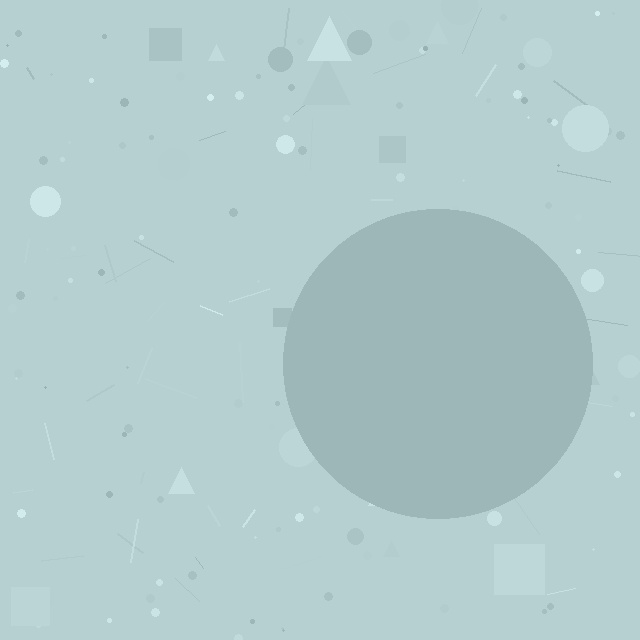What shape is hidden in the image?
A circle is hidden in the image.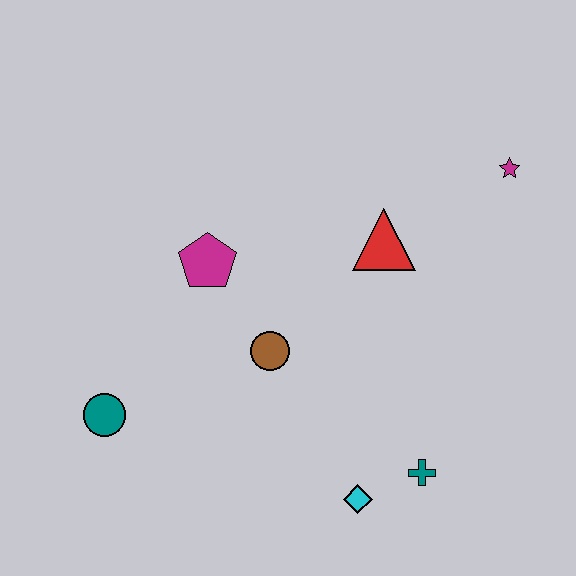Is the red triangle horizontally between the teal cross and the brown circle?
Yes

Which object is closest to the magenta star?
The red triangle is closest to the magenta star.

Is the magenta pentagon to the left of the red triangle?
Yes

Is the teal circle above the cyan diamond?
Yes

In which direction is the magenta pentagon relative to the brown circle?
The magenta pentagon is above the brown circle.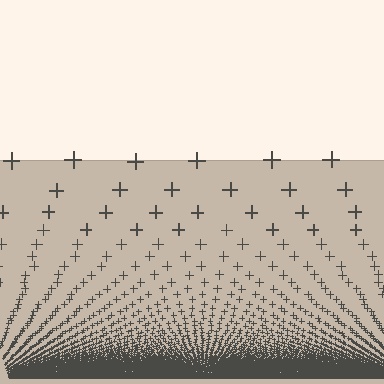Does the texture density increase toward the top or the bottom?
Density increases toward the bottom.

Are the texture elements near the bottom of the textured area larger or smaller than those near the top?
Smaller. The gradient is inverted — elements near the bottom are smaller and denser.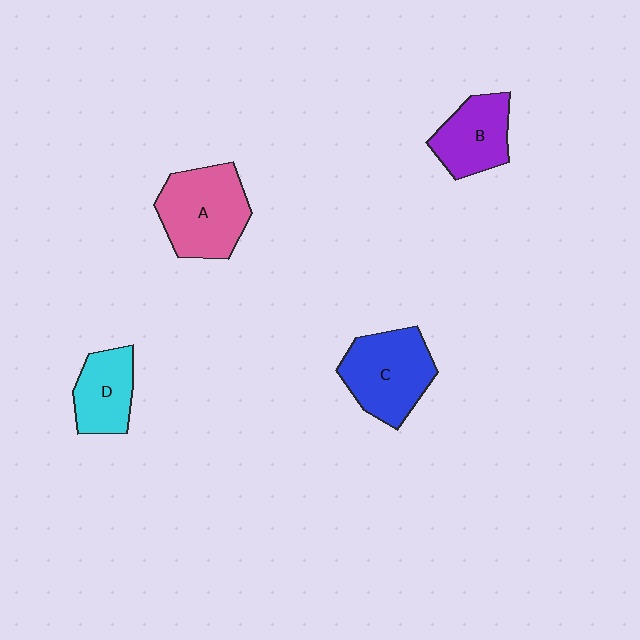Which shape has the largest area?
Shape A (pink).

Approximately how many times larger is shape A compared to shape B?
Approximately 1.4 times.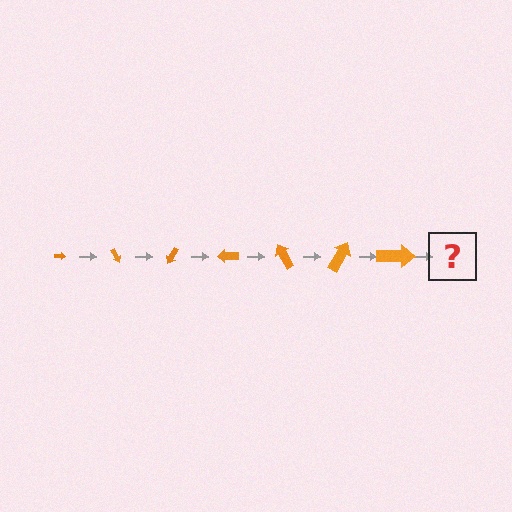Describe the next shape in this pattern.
It should be an arrow, larger than the previous one and rotated 420 degrees from the start.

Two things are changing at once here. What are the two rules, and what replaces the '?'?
The two rules are that the arrow grows larger each step and it rotates 60 degrees each step. The '?' should be an arrow, larger than the previous one and rotated 420 degrees from the start.